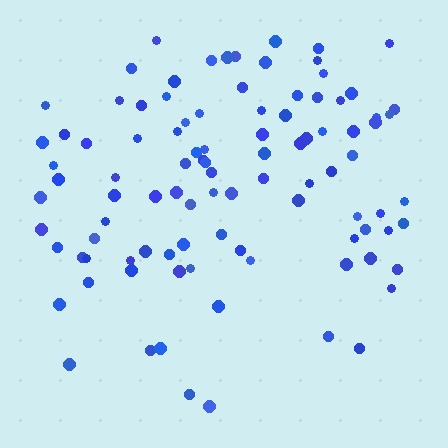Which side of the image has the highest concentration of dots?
The top.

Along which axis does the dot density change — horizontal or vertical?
Vertical.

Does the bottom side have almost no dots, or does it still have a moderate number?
Still a moderate number, just noticeably fewer than the top.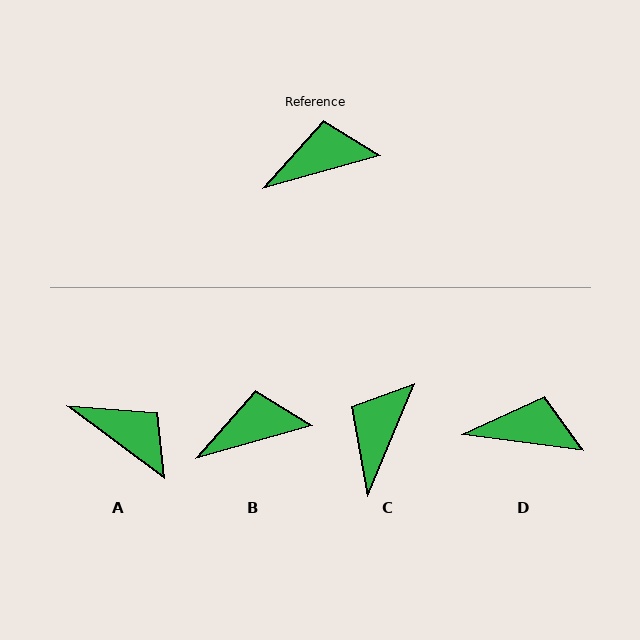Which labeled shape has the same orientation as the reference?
B.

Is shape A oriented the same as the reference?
No, it is off by about 53 degrees.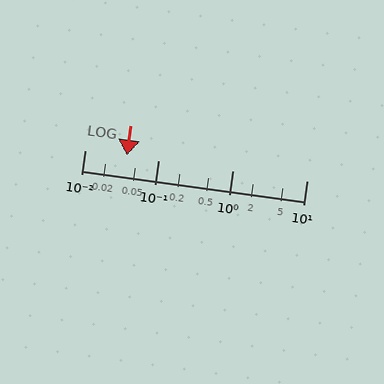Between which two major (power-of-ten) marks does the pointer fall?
The pointer is between 0.01 and 0.1.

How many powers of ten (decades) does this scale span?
The scale spans 3 decades, from 0.01 to 10.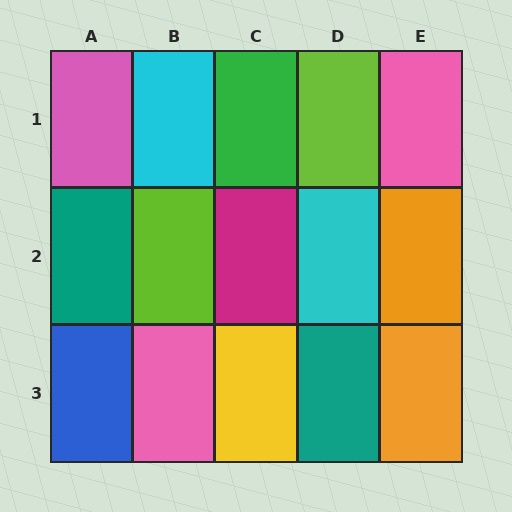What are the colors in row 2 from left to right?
Teal, lime, magenta, cyan, orange.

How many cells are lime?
2 cells are lime.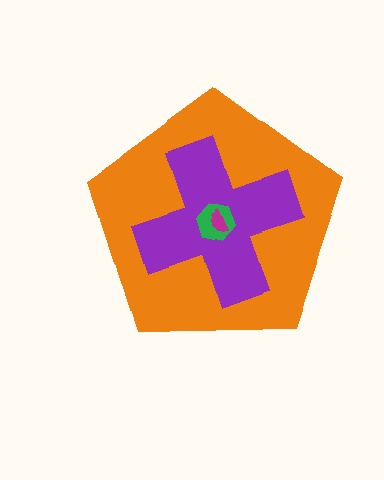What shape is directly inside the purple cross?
The green hexagon.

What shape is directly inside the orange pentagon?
The purple cross.